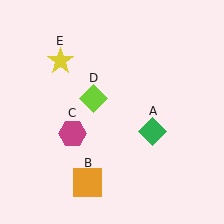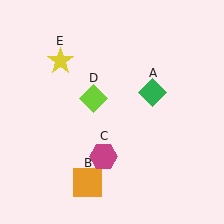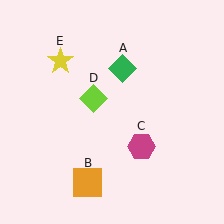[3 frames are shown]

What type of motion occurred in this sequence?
The green diamond (object A), magenta hexagon (object C) rotated counterclockwise around the center of the scene.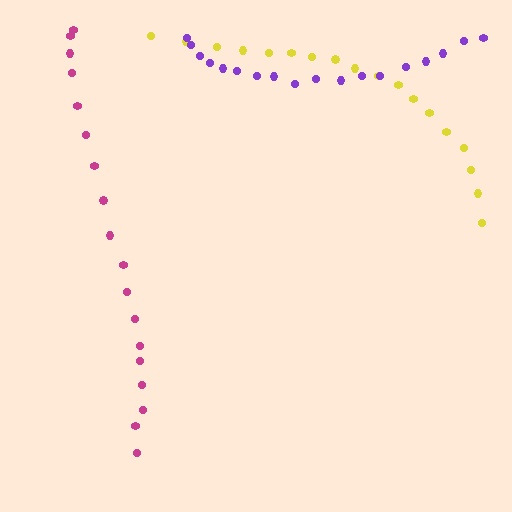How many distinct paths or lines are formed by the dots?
There are 3 distinct paths.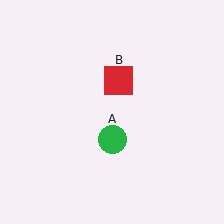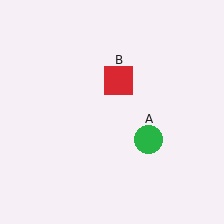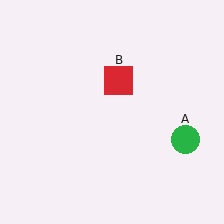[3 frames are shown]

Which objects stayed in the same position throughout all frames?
Red square (object B) remained stationary.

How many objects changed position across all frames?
1 object changed position: green circle (object A).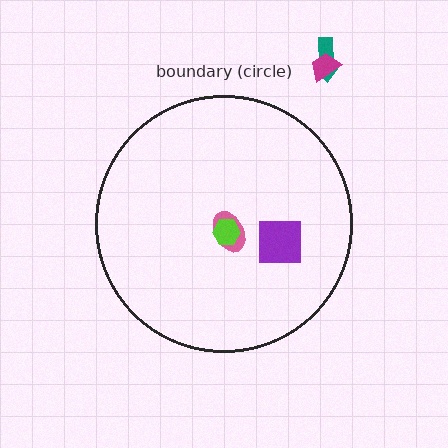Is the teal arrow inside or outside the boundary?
Outside.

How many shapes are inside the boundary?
3 inside, 2 outside.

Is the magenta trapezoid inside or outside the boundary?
Outside.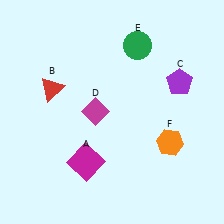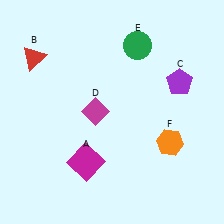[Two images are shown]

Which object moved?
The red triangle (B) moved up.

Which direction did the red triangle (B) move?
The red triangle (B) moved up.